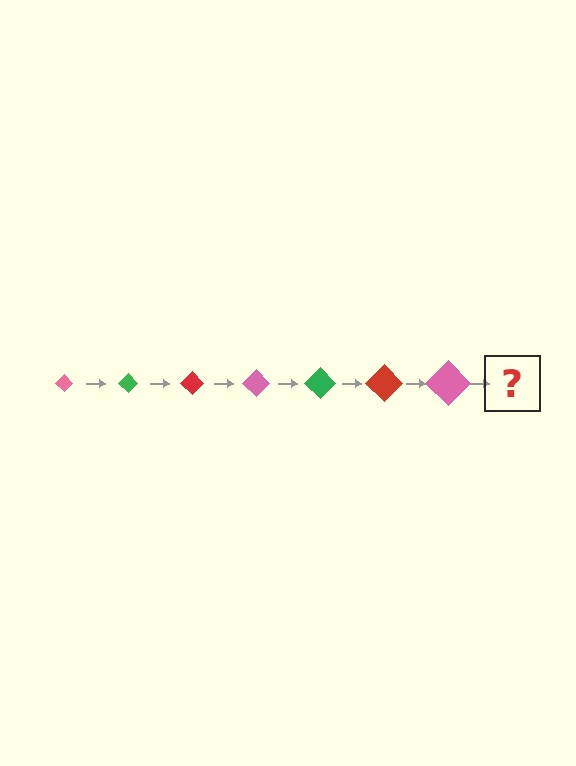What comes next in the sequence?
The next element should be a green diamond, larger than the previous one.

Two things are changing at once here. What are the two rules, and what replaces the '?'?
The two rules are that the diamond grows larger each step and the color cycles through pink, green, and red. The '?' should be a green diamond, larger than the previous one.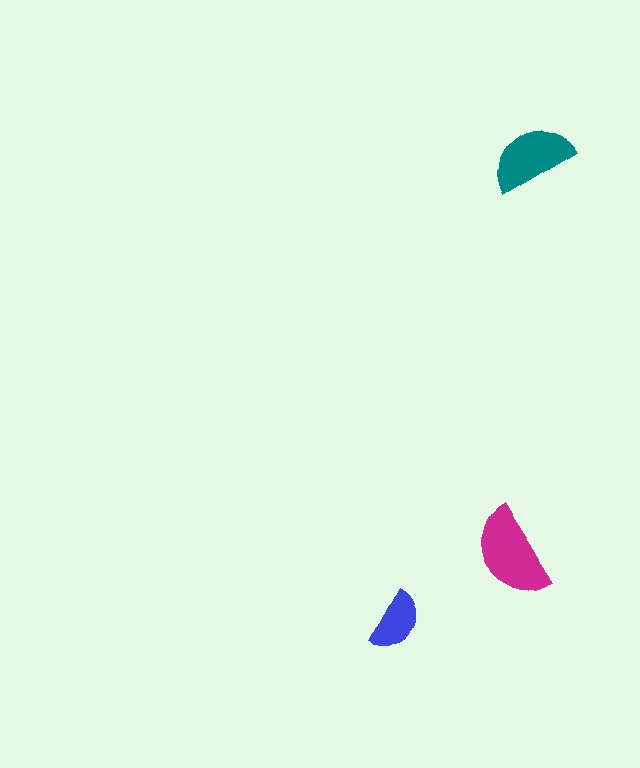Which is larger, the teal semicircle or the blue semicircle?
The teal one.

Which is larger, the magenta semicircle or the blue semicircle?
The magenta one.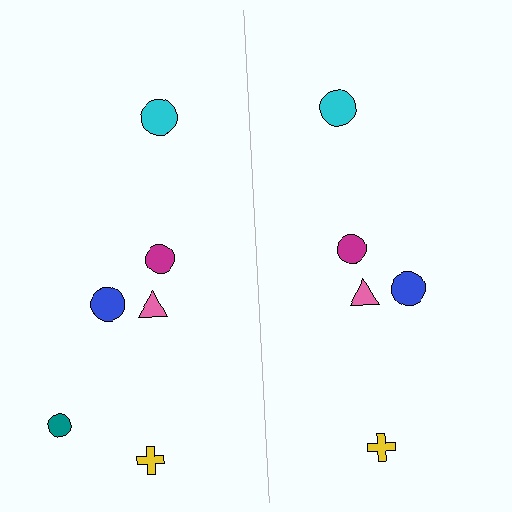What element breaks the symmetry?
A teal circle is missing from the right side.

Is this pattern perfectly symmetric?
No, the pattern is not perfectly symmetric. A teal circle is missing from the right side.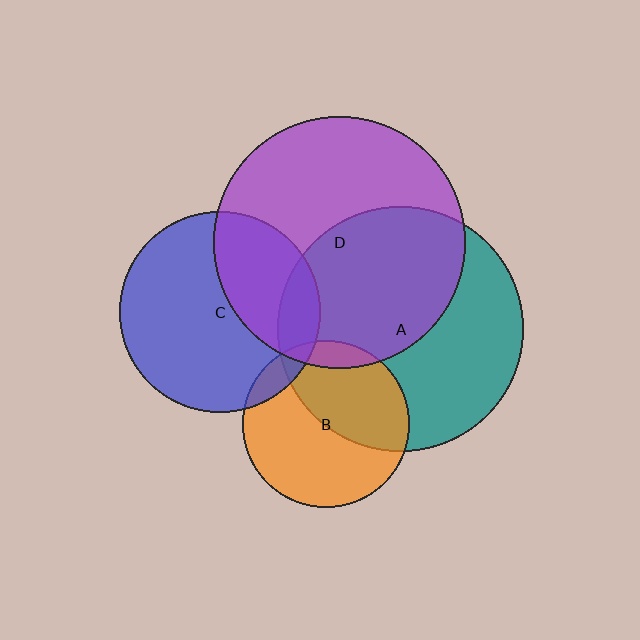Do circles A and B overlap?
Yes.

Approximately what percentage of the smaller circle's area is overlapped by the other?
Approximately 45%.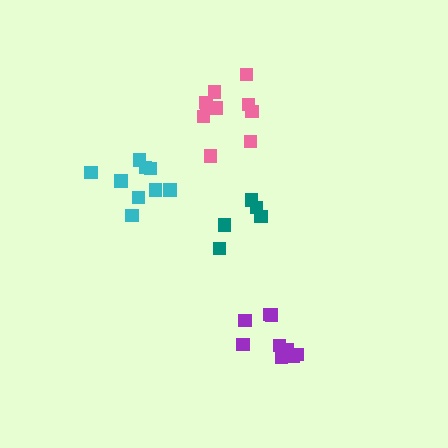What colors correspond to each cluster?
The clusters are colored: teal, pink, cyan, purple.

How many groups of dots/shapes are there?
There are 4 groups.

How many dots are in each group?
Group 1: 5 dots, Group 2: 10 dots, Group 3: 9 dots, Group 4: 10 dots (34 total).